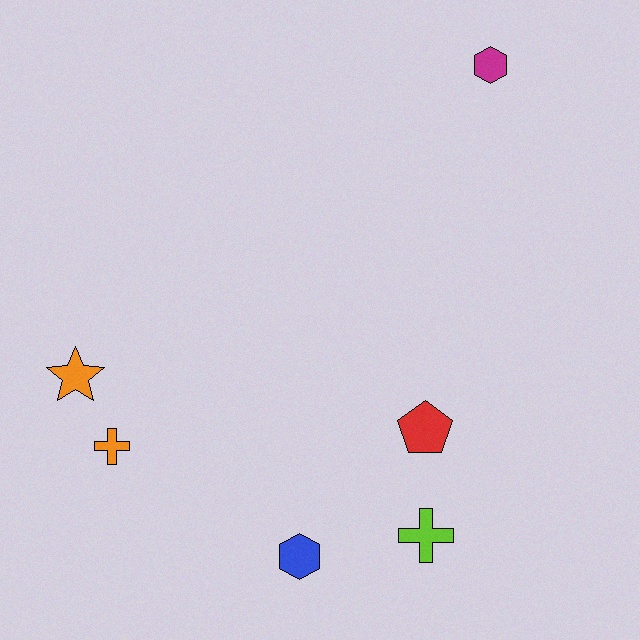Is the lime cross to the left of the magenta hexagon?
Yes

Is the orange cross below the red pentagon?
Yes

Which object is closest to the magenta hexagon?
The red pentagon is closest to the magenta hexagon.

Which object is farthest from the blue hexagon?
The magenta hexagon is farthest from the blue hexagon.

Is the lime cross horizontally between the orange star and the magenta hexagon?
Yes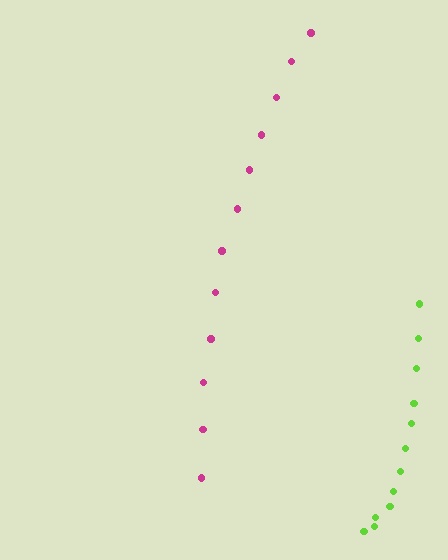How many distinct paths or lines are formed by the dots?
There are 2 distinct paths.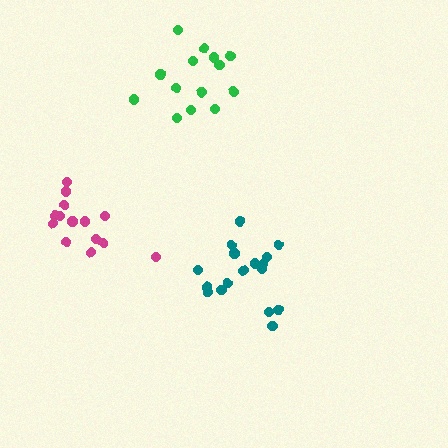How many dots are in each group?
Group 1: 17 dots, Group 2: 14 dots, Group 3: 14 dots (45 total).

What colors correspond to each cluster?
The clusters are colored: teal, magenta, green.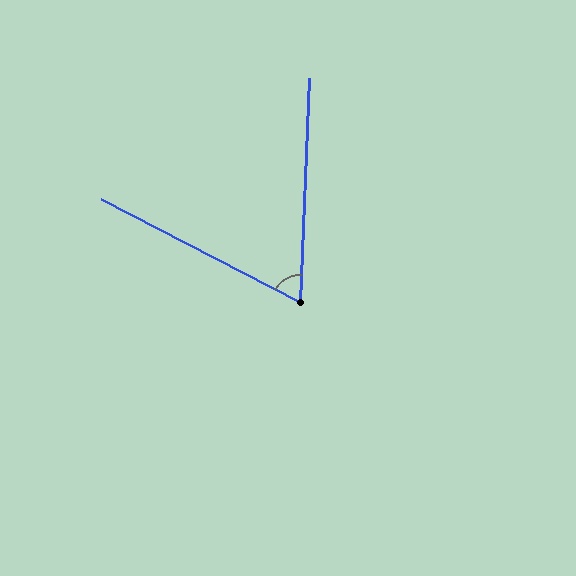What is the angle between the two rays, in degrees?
Approximately 65 degrees.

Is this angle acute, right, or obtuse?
It is acute.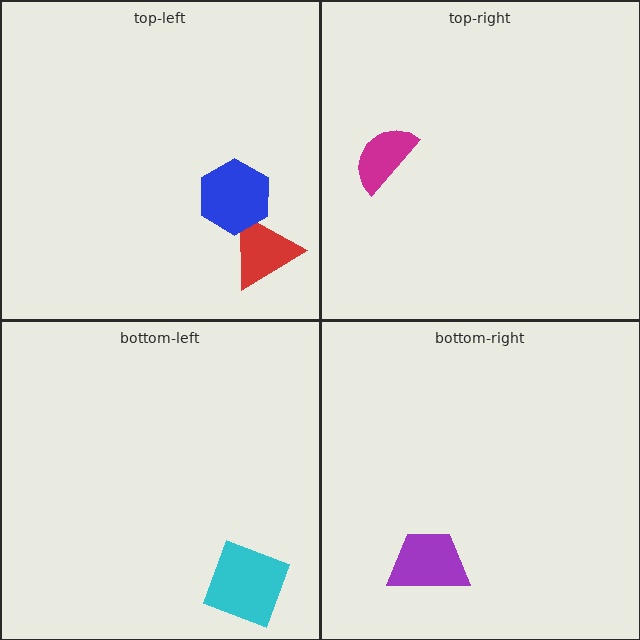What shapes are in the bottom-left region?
The cyan diamond.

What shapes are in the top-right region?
The magenta semicircle.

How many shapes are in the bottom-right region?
1.